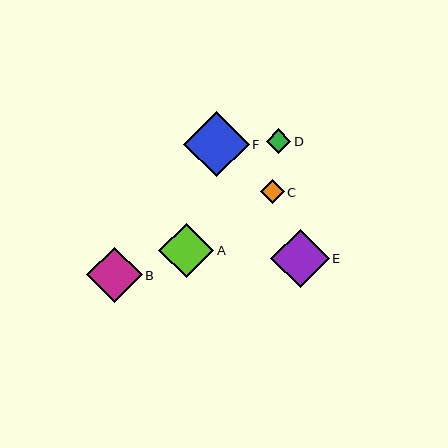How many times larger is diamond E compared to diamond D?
Diamond E is approximately 2.4 times the size of diamond D.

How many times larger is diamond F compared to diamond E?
Diamond F is approximately 1.1 times the size of diamond E.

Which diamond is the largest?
Diamond F is the largest with a size of approximately 65 pixels.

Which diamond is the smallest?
Diamond C is the smallest with a size of approximately 24 pixels.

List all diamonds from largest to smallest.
From largest to smallest: F, E, B, A, D, C.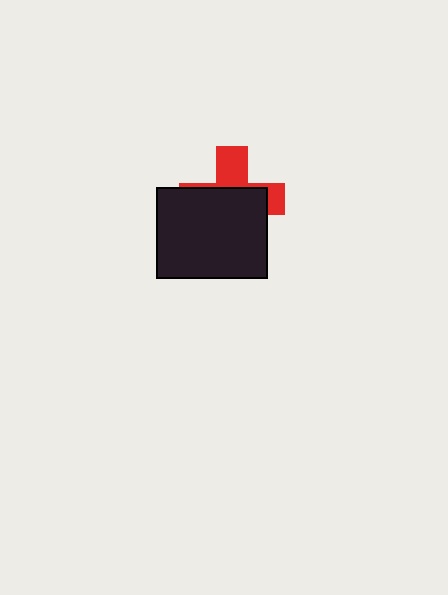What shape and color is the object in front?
The object in front is a black rectangle.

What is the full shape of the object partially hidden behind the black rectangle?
The partially hidden object is a red cross.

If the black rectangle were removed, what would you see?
You would see the complete red cross.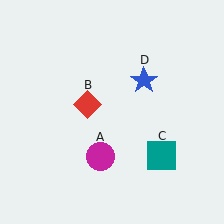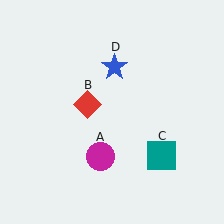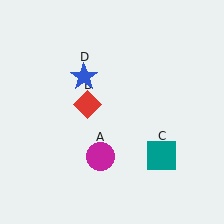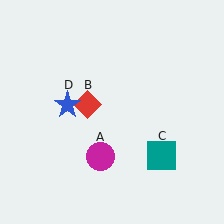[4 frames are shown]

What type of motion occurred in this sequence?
The blue star (object D) rotated counterclockwise around the center of the scene.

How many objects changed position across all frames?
1 object changed position: blue star (object D).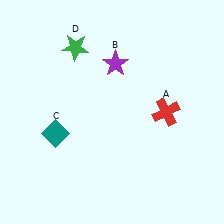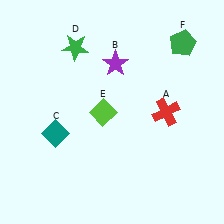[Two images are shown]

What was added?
A lime diamond (E), a green pentagon (F) were added in Image 2.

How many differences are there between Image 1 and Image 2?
There are 2 differences between the two images.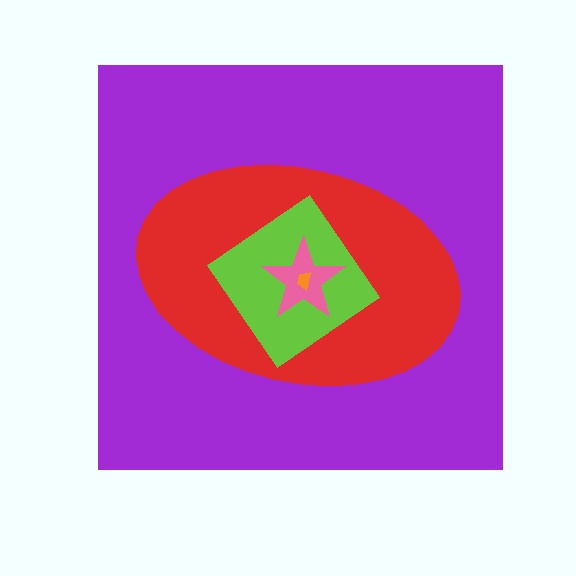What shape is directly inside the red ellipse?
The lime diamond.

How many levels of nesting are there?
5.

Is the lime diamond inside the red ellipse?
Yes.